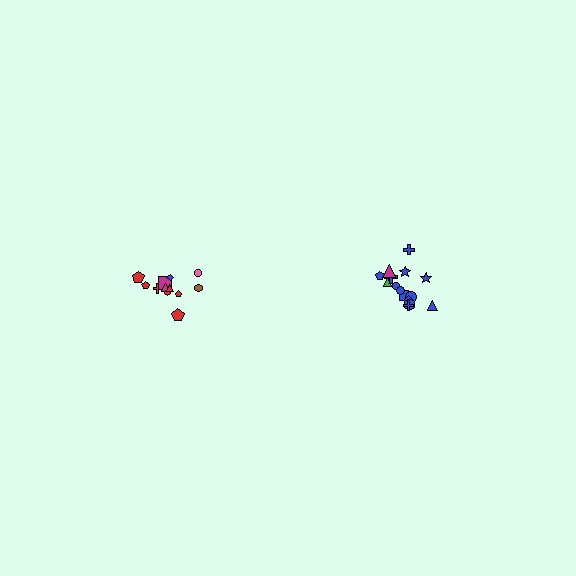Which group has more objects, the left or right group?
The right group.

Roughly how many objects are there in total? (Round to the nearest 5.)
Roughly 25 objects in total.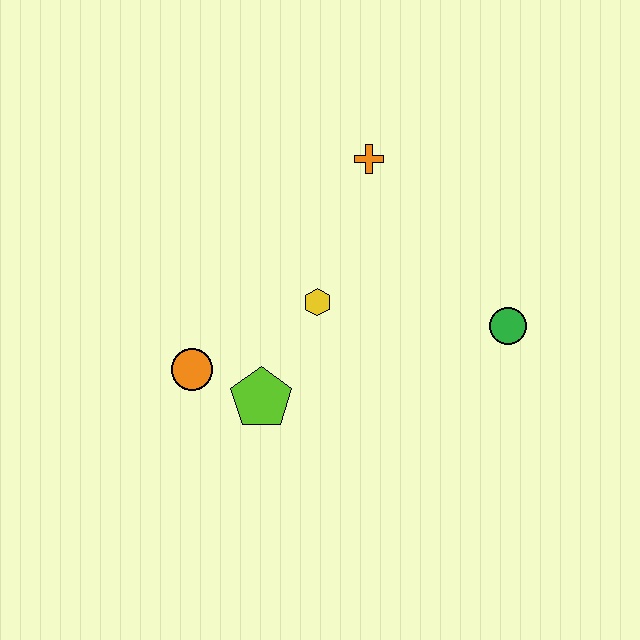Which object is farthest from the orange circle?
The green circle is farthest from the orange circle.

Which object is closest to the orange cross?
The yellow hexagon is closest to the orange cross.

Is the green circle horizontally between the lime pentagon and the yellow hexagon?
No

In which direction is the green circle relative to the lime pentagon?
The green circle is to the right of the lime pentagon.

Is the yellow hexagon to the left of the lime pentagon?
No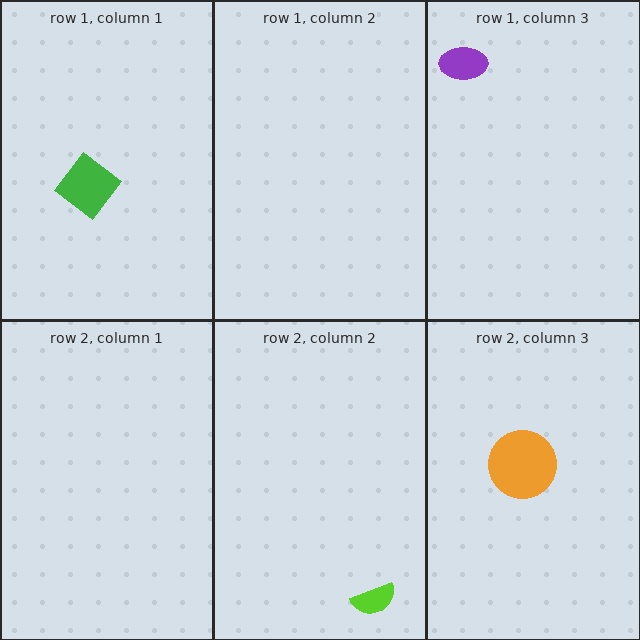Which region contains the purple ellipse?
The row 1, column 3 region.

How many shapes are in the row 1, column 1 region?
1.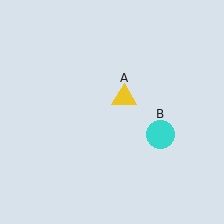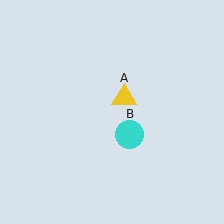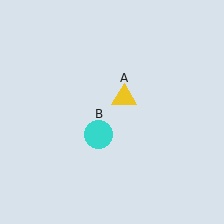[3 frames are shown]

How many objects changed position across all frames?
1 object changed position: cyan circle (object B).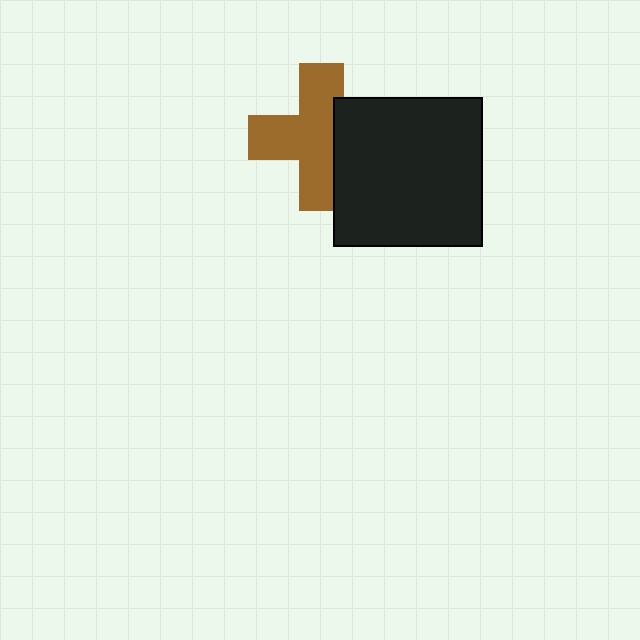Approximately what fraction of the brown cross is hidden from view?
Roughly 31% of the brown cross is hidden behind the black square.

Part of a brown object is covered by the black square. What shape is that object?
It is a cross.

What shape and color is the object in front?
The object in front is a black square.